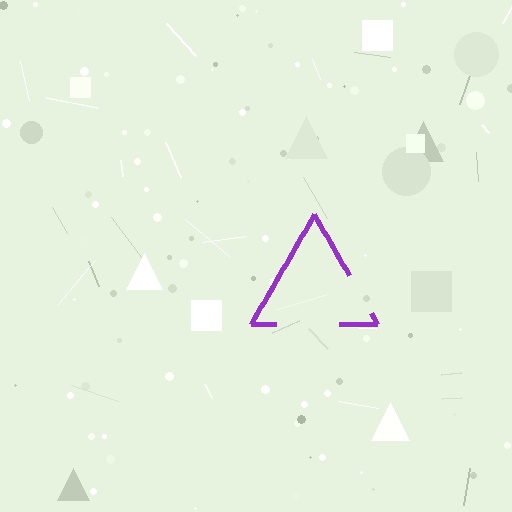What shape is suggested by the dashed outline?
The dashed outline suggests a triangle.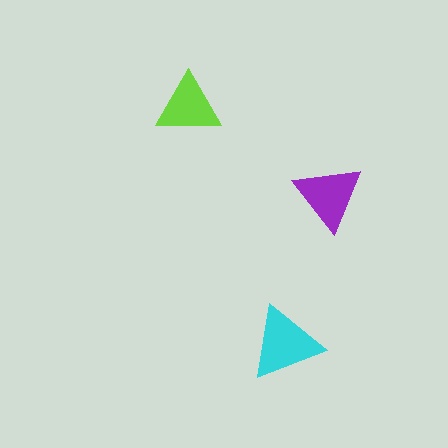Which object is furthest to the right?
The purple triangle is rightmost.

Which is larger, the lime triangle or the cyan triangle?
The cyan one.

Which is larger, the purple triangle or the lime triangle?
The purple one.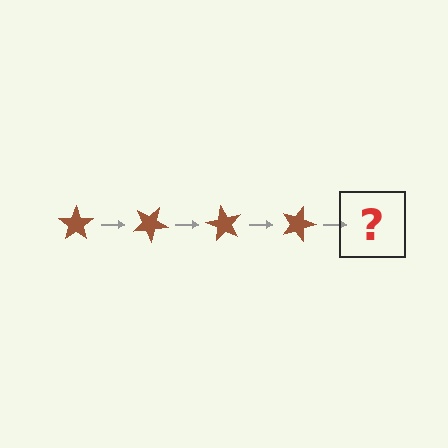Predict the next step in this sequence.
The next step is a brown star rotated 120 degrees.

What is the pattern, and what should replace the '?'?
The pattern is that the star rotates 30 degrees each step. The '?' should be a brown star rotated 120 degrees.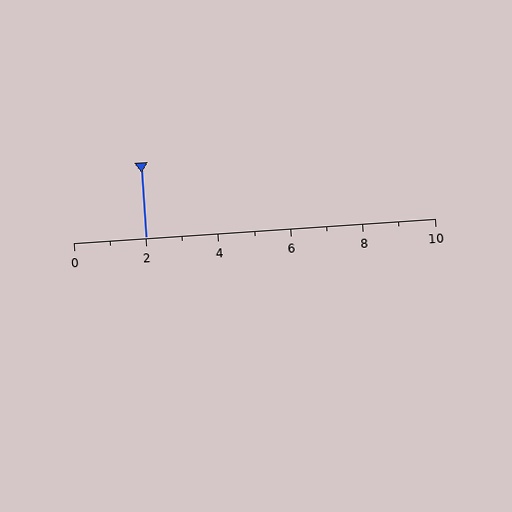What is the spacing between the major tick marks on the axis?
The major ticks are spaced 2 apart.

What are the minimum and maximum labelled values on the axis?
The axis runs from 0 to 10.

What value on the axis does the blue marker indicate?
The marker indicates approximately 2.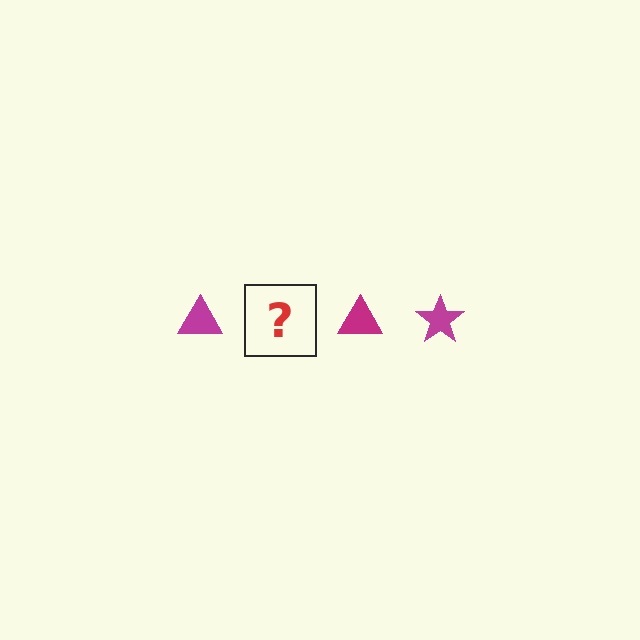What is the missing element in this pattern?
The missing element is a magenta star.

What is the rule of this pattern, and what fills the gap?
The rule is that the pattern cycles through triangle, star shapes in magenta. The gap should be filled with a magenta star.